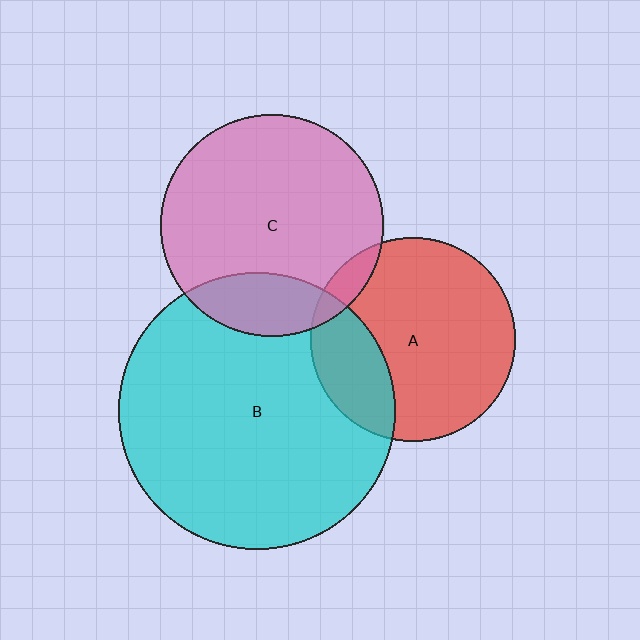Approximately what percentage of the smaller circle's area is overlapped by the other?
Approximately 25%.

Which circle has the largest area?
Circle B (cyan).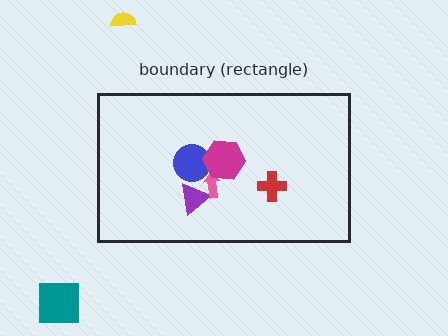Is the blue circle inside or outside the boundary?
Inside.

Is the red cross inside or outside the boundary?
Inside.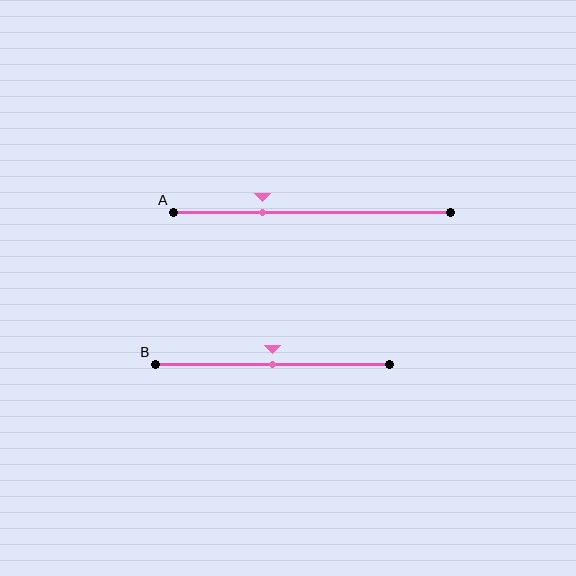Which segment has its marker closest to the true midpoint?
Segment B has its marker closest to the true midpoint.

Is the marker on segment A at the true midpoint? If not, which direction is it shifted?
No, the marker on segment A is shifted to the left by about 18% of the segment length.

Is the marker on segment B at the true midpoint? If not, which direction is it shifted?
Yes, the marker on segment B is at the true midpoint.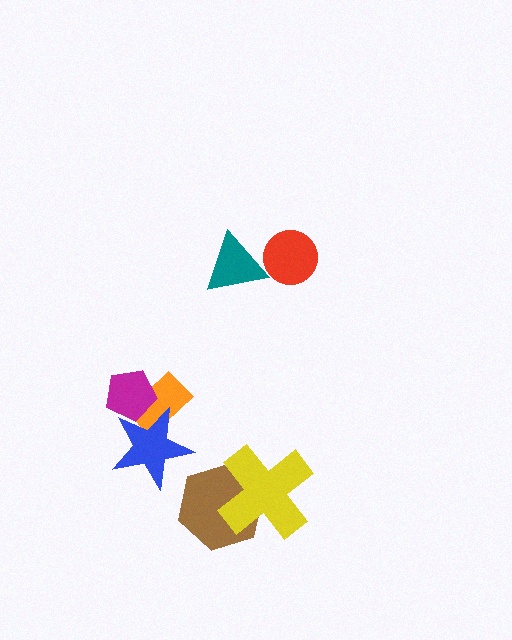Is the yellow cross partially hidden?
No, no other shape covers it.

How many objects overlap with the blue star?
2 objects overlap with the blue star.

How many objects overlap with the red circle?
1 object overlaps with the red circle.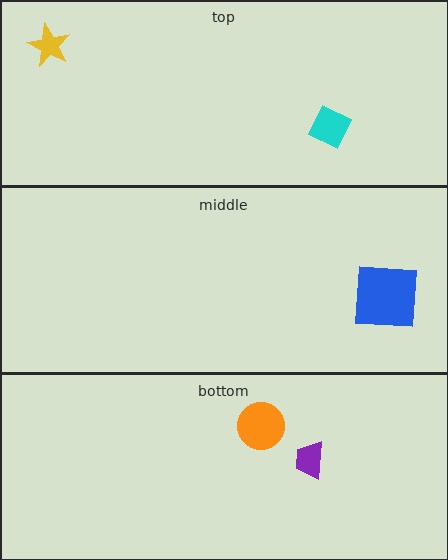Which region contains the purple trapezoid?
The bottom region.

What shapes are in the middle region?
The blue square.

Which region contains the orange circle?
The bottom region.